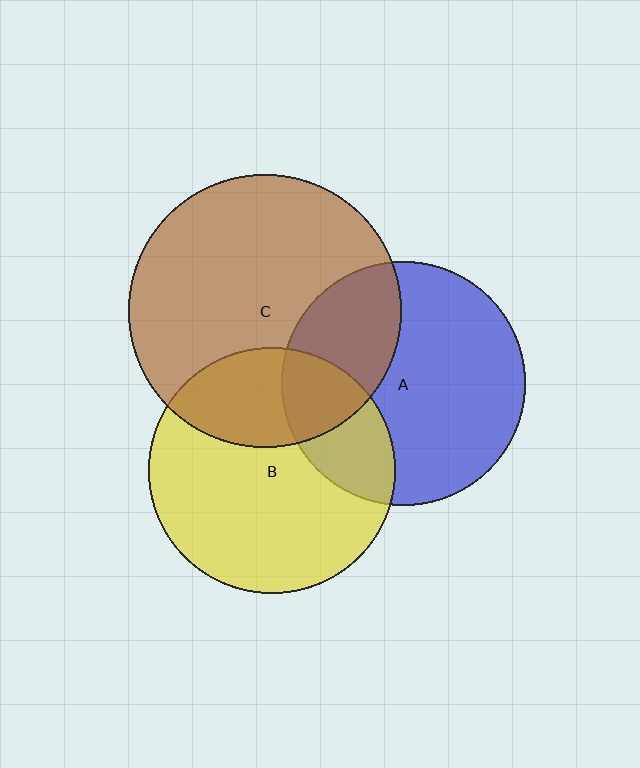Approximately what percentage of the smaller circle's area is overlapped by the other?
Approximately 30%.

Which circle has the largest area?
Circle C (brown).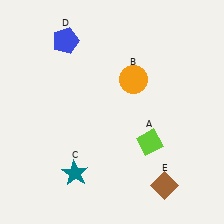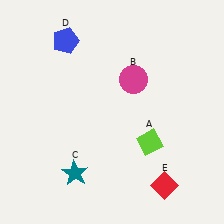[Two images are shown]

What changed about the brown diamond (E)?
In Image 1, E is brown. In Image 2, it changed to red.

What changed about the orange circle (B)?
In Image 1, B is orange. In Image 2, it changed to magenta.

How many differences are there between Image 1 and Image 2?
There are 2 differences between the two images.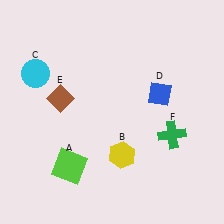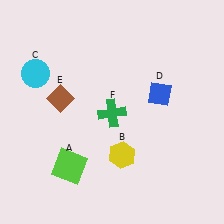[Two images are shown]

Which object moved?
The green cross (F) moved left.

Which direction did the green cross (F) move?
The green cross (F) moved left.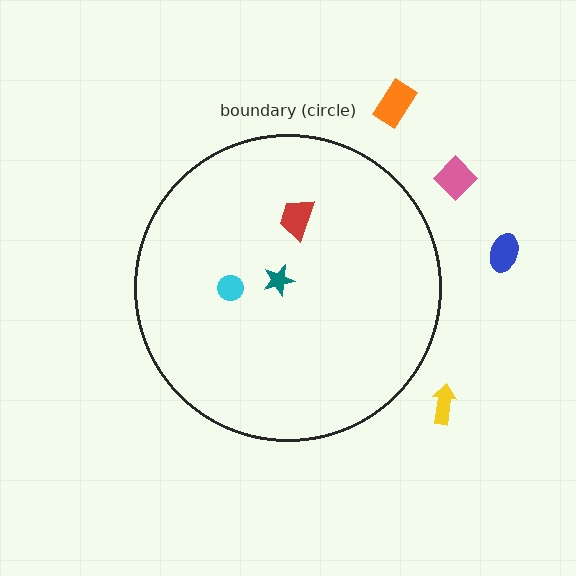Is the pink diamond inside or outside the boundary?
Outside.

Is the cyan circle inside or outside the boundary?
Inside.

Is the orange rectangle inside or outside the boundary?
Outside.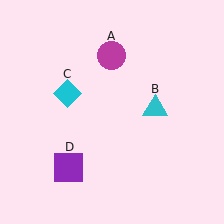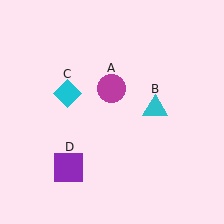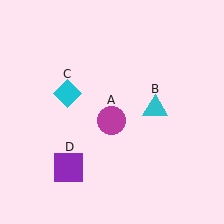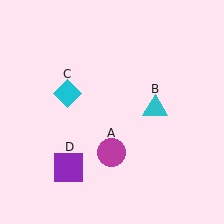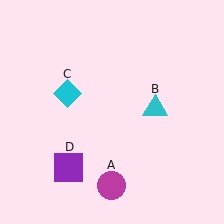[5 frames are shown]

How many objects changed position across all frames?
1 object changed position: magenta circle (object A).